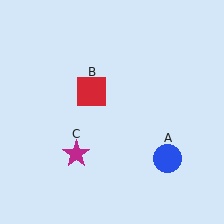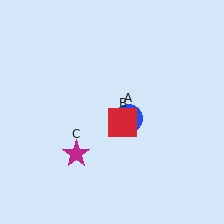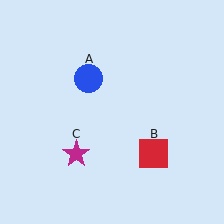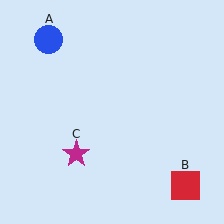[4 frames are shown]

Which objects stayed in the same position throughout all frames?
Magenta star (object C) remained stationary.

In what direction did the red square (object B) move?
The red square (object B) moved down and to the right.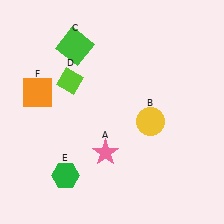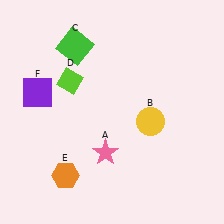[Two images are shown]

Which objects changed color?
E changed from green to orange. F changed from orange to purple.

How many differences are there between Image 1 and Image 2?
There are 2 differences between the two images.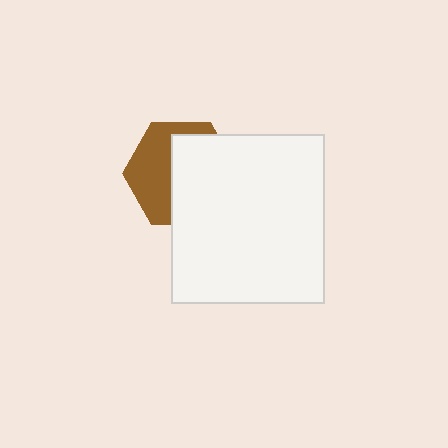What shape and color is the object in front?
The object in front is a white rectangle.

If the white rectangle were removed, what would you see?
You would see the complete brown hexagon.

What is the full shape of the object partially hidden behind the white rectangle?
The partially hidden object is a brown hexagon.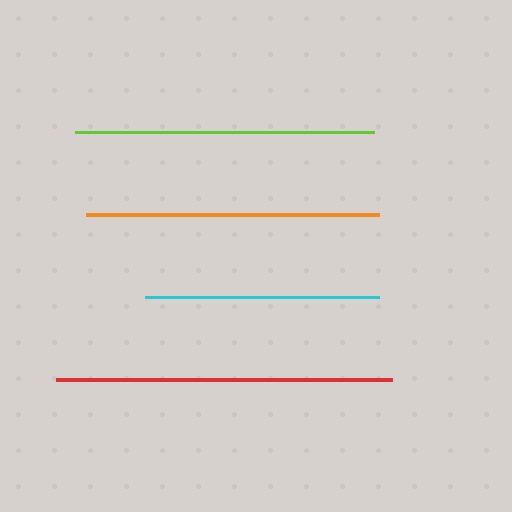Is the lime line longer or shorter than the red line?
The red line is longer than the lime line.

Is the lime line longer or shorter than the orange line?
The lime line is longer than the orange line.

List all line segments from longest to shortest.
From longest to shortest: red, lime, orange, cyan.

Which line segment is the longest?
The red line is the longest at approximately 336 pixels.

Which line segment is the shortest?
The cyan line is the shortest at approximately 234 pixels.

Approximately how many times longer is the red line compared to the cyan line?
The red line is approximately 1.4 times the length of the cyan line.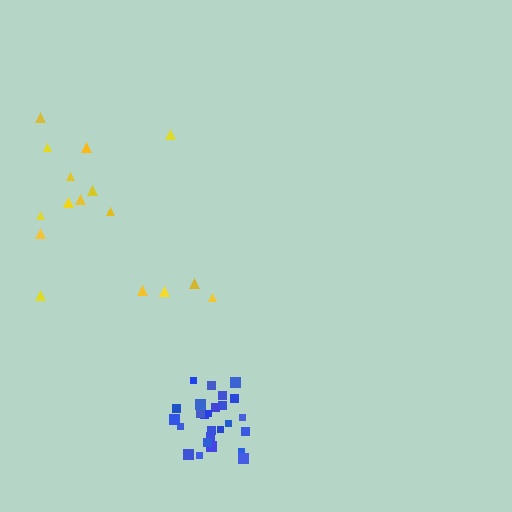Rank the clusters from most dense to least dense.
blue, yellow.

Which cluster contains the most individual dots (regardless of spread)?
Blue (27).